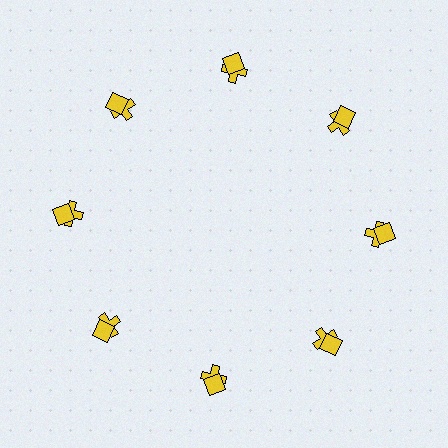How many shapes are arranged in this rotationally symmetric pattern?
There are 16 shapes, arranged in 8 groups of 2.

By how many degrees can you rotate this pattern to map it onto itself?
The pattern maps onto itself every 45 degrees of rotation.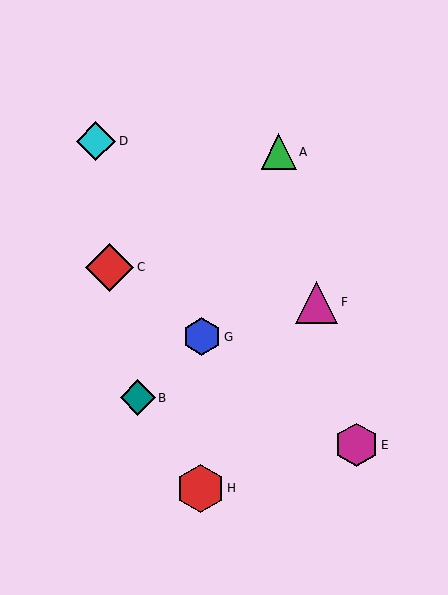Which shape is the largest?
The red hexagon (labeled H) is the largest.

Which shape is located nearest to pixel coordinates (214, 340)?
The blue hexagon (labeled G) at (202, 337) is nearest to that location.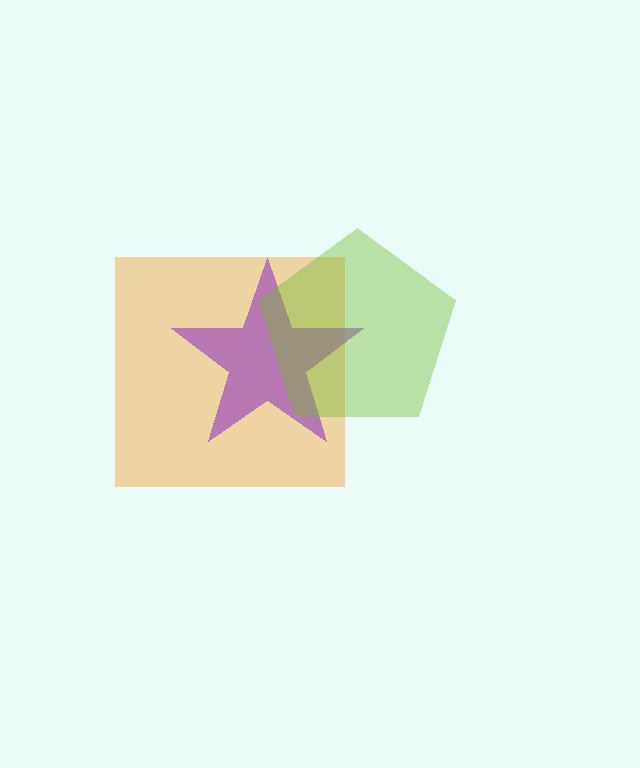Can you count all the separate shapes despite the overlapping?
Yes, there are 3 separate shapes.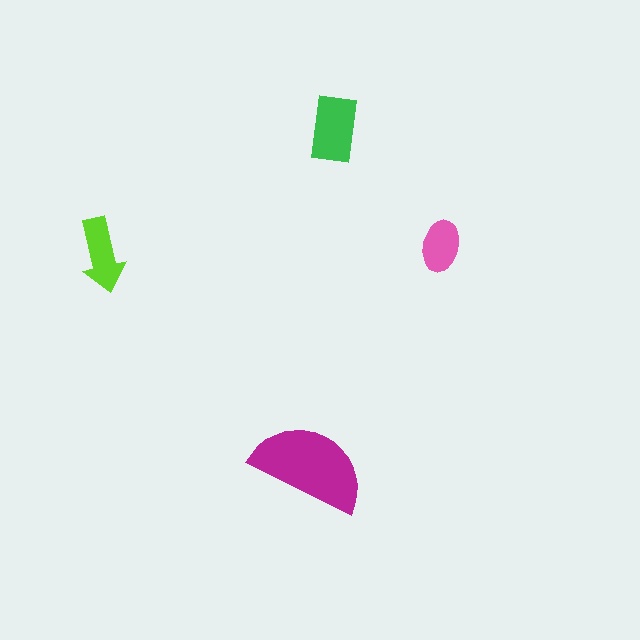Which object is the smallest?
The pink ellipse.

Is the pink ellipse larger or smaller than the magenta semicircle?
Smaller.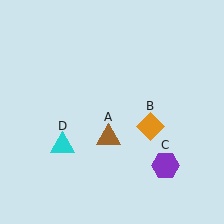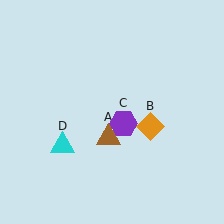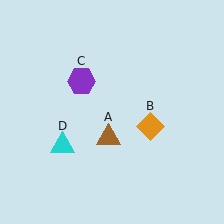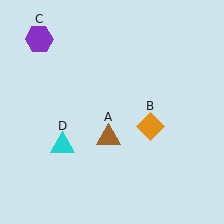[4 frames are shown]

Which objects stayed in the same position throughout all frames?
Brown triangle (object A) and orange diamond (object B) and cyan triangle (object D) remained stationary.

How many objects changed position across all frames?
1 object changed position: purple hexagon (object C).